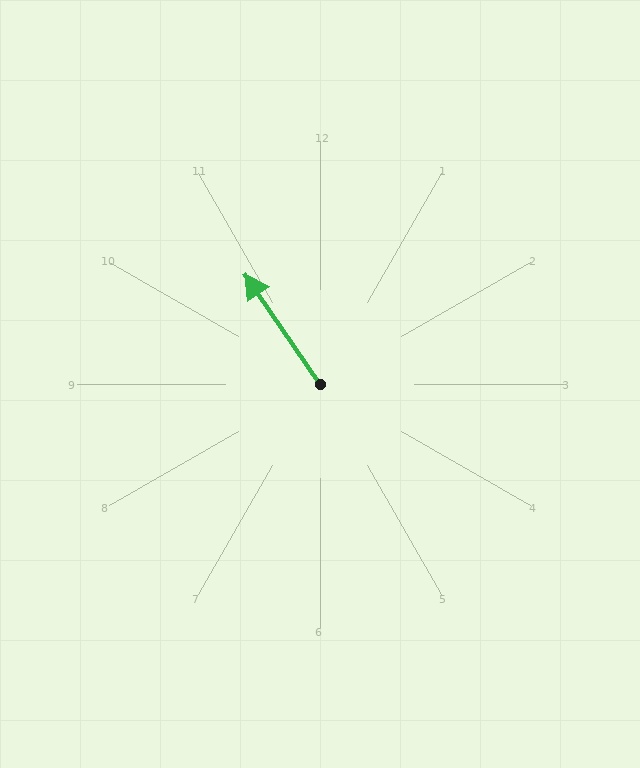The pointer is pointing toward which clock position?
Roughly 11 o'clock.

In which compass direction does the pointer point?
Northwest.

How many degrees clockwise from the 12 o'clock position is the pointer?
Approximately 326 degrees.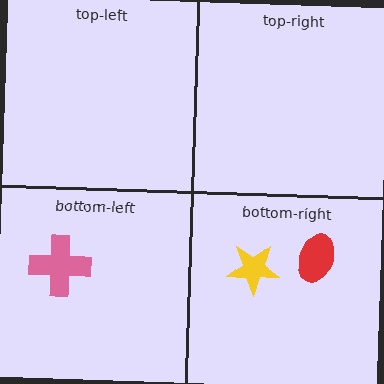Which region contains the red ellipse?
The bottom-right region.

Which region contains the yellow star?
The bottom-right region.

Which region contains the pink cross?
The bottom-left region.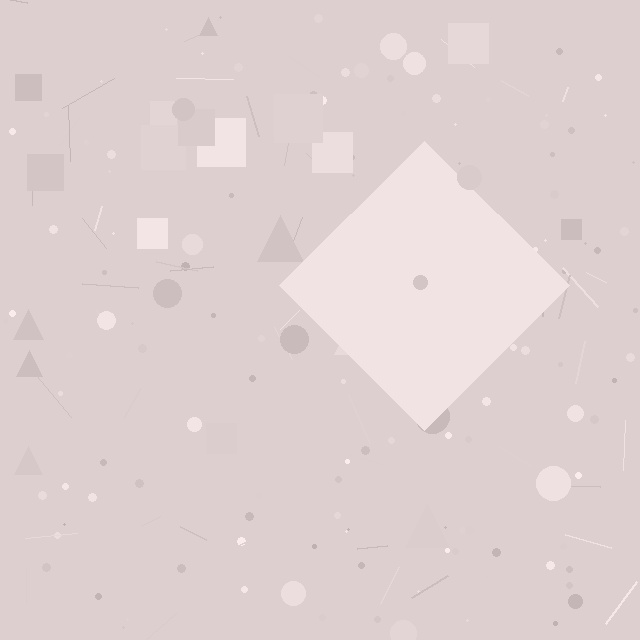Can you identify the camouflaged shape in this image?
The camouflaged shape is a diamond.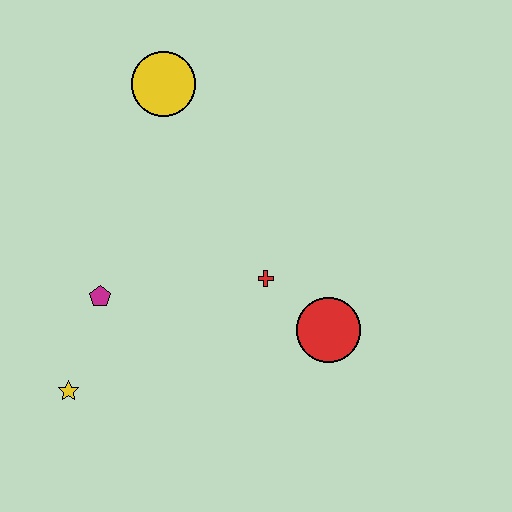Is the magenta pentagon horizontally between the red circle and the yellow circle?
No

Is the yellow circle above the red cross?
Yes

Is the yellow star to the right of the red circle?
No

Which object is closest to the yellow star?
The magenta pentagon is closest to the yellow star.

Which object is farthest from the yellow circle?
The yellow star is farthest from the yellow circle.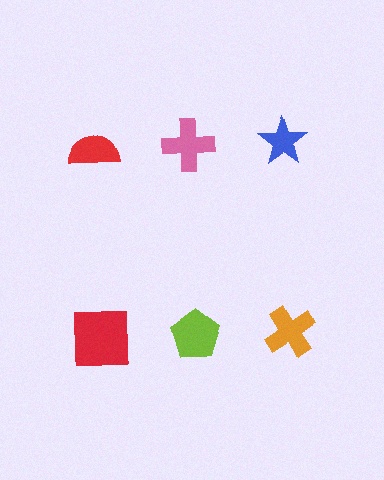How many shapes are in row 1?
3 shapes.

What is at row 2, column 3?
An orange cross.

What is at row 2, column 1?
A red square.